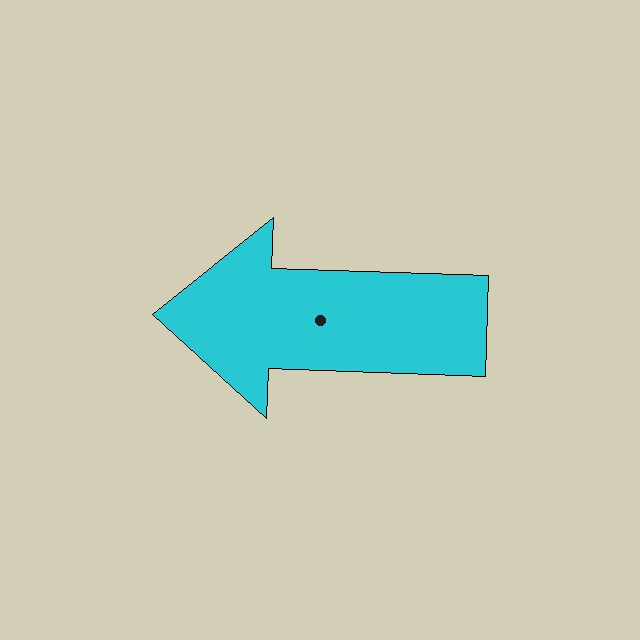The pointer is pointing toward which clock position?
Roughly 9 o'clock.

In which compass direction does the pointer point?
West.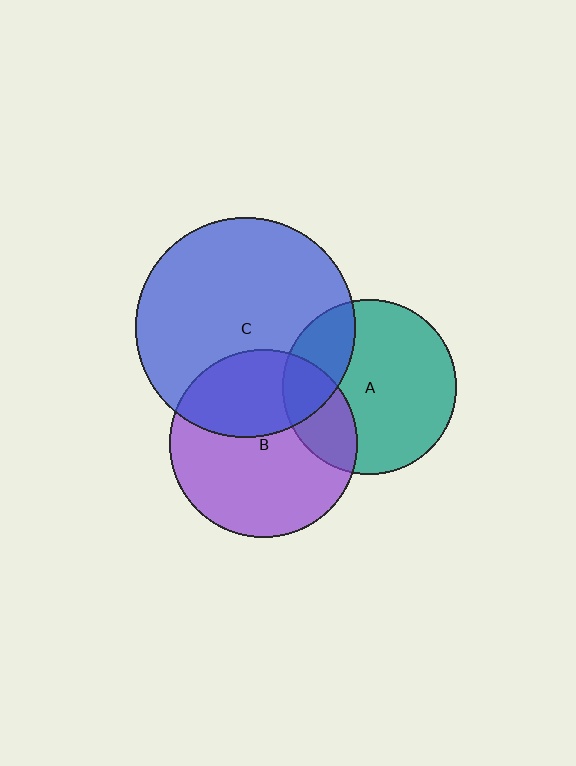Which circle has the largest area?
Circle C (blue).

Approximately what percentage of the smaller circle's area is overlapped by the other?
Approximately 25%.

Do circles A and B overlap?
Yes.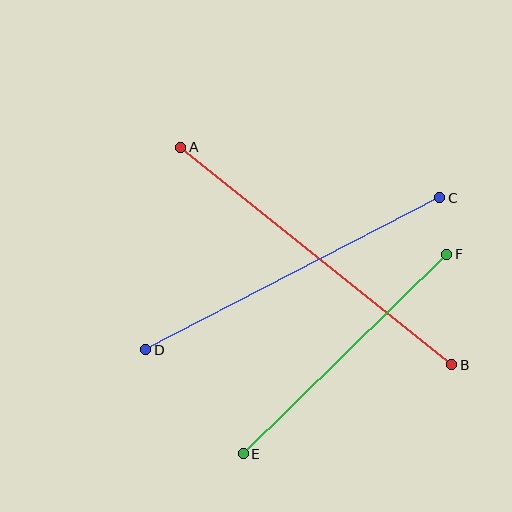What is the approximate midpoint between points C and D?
The midpoint is at approximately (293, 274) pixels.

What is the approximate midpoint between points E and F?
The midpoint is at approximately (345, 354) pixels.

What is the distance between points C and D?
The distance is approximately 331 pixels.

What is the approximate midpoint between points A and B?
The midpoint is at approximately (316, 256) pixels.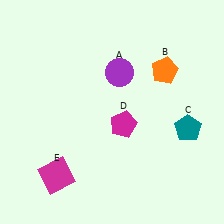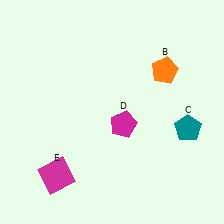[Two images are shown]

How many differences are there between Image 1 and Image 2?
There is 1 difference between the two images.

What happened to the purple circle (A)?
The purple circle (A) was removed in Image 2. It was in the top-right area of Image 1.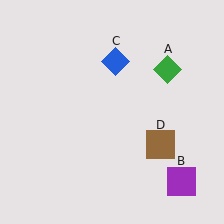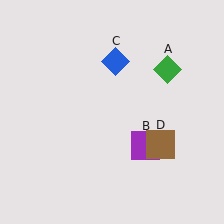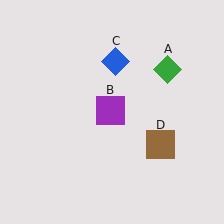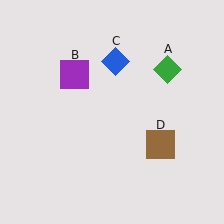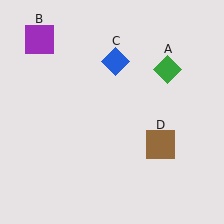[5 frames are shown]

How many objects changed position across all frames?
1 object changed position: purple square (object B).